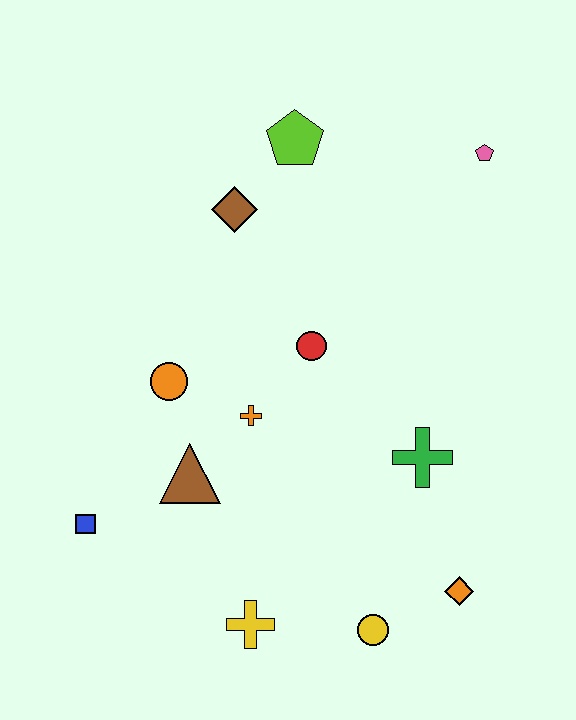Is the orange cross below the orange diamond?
No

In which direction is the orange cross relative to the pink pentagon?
The orange cross is below the pink pentagon.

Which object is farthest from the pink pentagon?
The blue square is farthest from the pink pentagon.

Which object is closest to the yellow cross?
The yellow circle is closest to the yellow cross.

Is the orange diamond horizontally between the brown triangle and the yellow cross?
No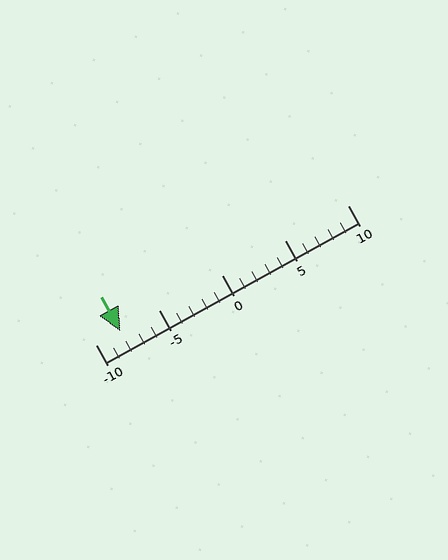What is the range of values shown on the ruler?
The ruler shows values from -10 to 10.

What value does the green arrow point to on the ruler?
The green arrow points to approximately -8.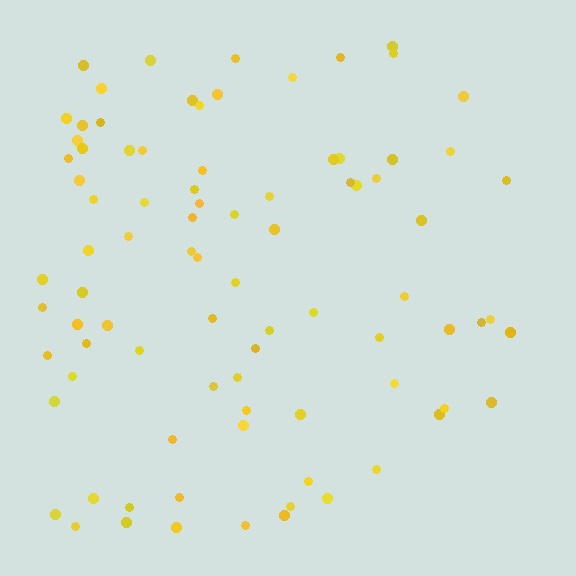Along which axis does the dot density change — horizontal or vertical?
Horizontal.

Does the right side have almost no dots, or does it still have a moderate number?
Still a moderate number, just noticeably fewer than the left.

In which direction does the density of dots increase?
From right to left, with the left side densest.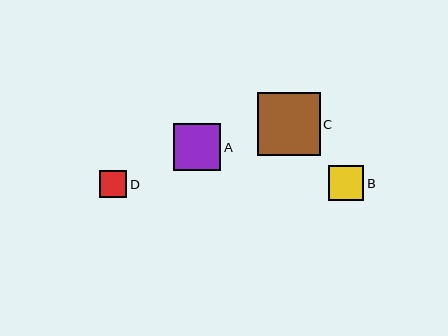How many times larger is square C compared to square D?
Square C is approximately 2.3 times the size of square D.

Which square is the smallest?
Square D is the smallest with a size of approximately 27 pixels.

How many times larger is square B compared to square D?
Square B is approximately 1.3 times the size of square D.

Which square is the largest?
Square C is the largest with a size of approximately 63 pixels.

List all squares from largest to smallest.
From largest to smallest: C, A, B, D.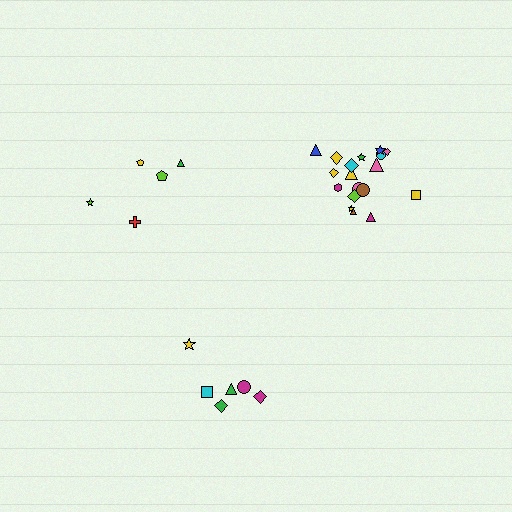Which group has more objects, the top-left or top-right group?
The top-right group.